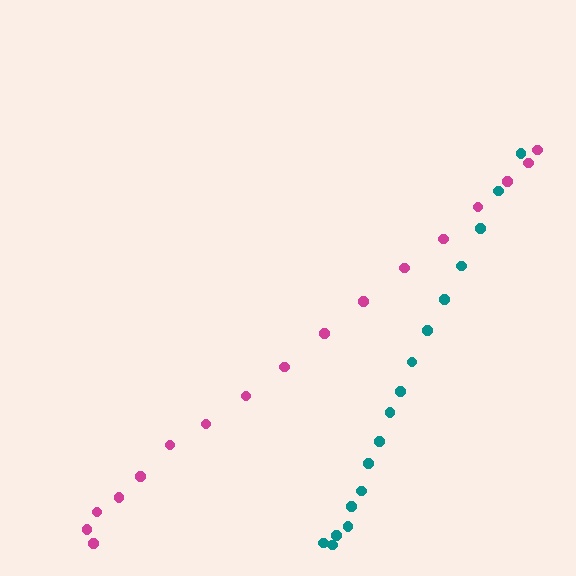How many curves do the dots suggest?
There are 2 distinct paths.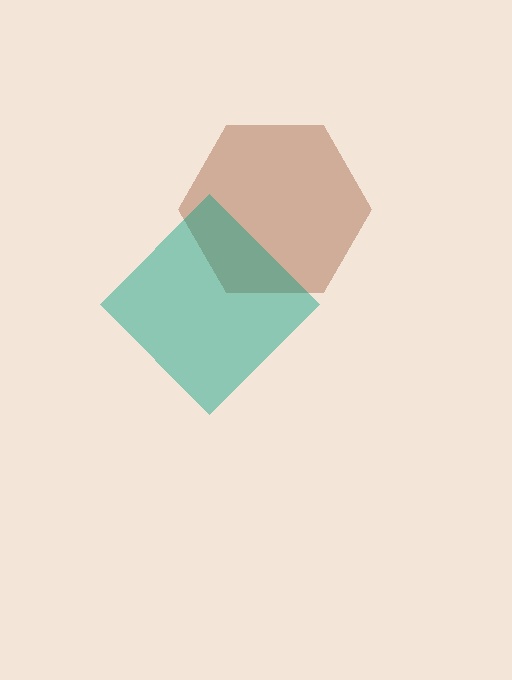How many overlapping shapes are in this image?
There are 2 overlapping shapes in the image.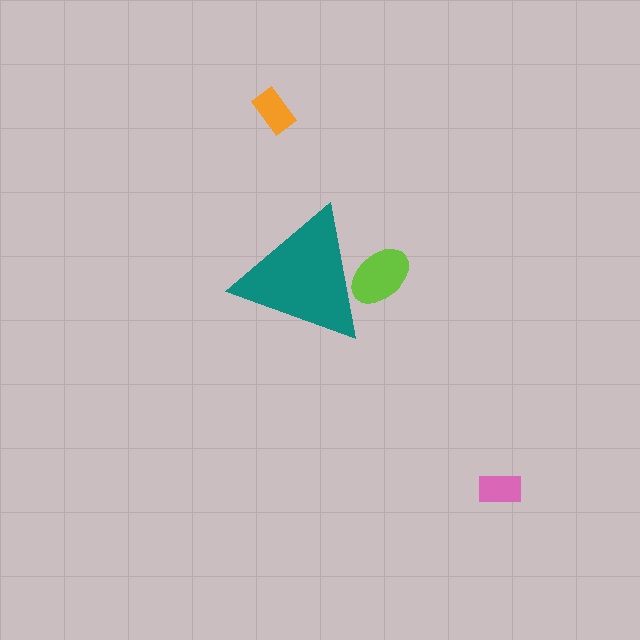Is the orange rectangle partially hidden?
No, the orange rectangle is fully visible.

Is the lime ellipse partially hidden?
Yes, the lime ellipse is partially hidden behind the teal triangle.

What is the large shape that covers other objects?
A teal triangle.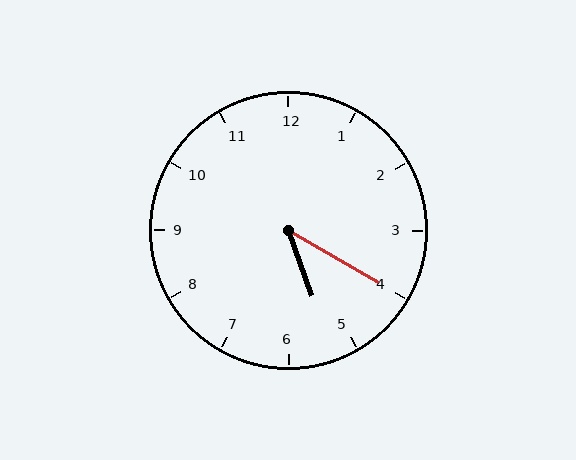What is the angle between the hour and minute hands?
Approximately 40 degrees.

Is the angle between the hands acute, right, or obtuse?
It is acute.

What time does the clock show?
5:20.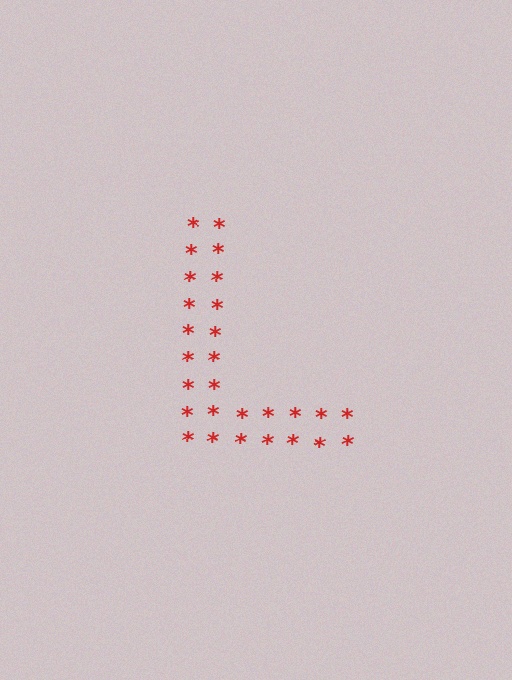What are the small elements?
The small elements are asterisks.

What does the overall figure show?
The overall figure shows the letter L.